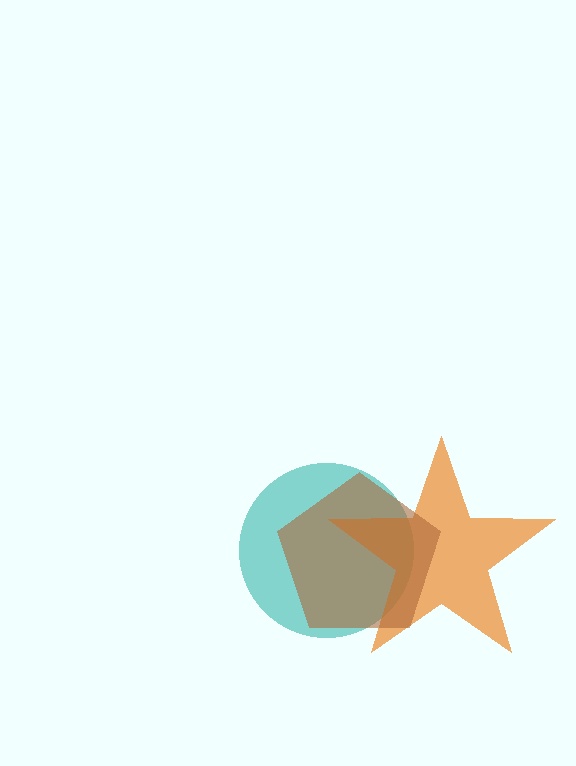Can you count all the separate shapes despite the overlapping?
Yes, there are 3 separate shapes.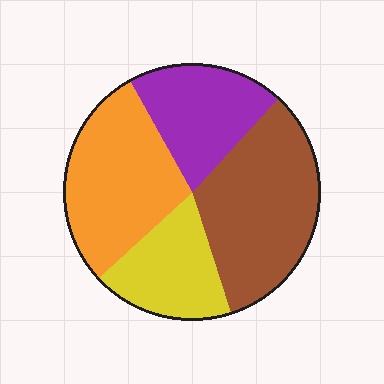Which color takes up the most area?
Brown, at roughly 35%.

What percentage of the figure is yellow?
Yellow takes up about one sixth (1/6) of the figure.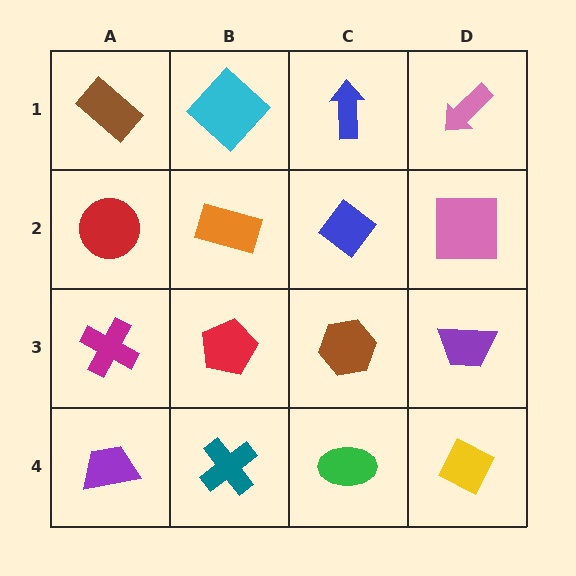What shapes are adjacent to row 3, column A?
A red circle (row 2, column A), a purple trapezoid (row 4, column A), a red pentagon (row 3, column B).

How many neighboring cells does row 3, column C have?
4.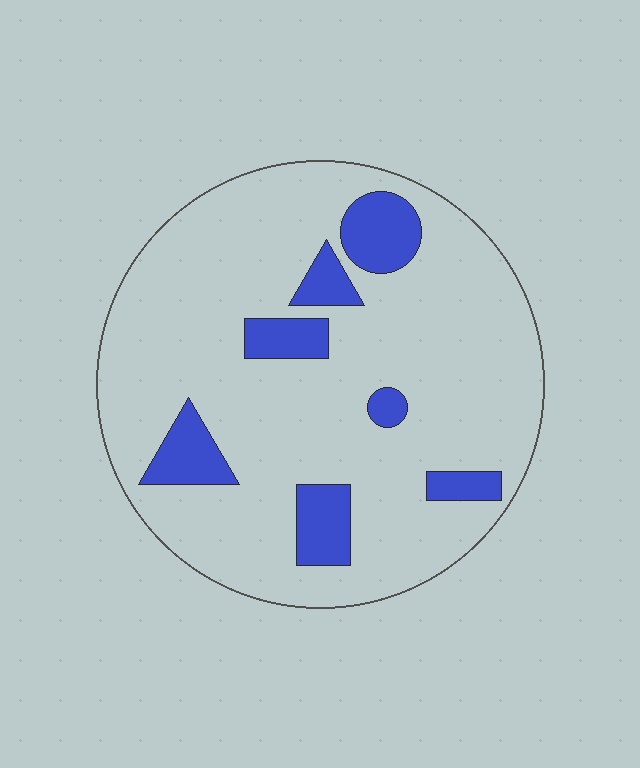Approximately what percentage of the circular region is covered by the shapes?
Approximately 15%.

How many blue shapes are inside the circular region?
7.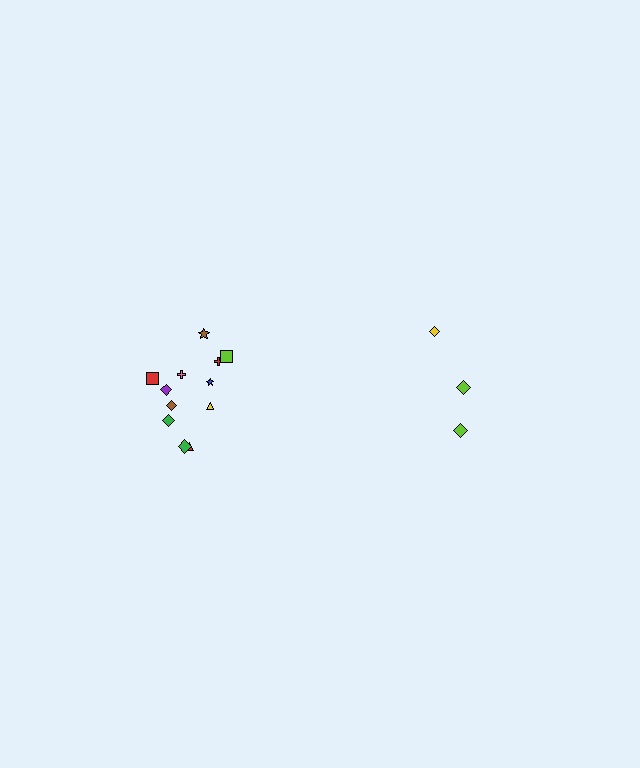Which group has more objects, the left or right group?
The left group.